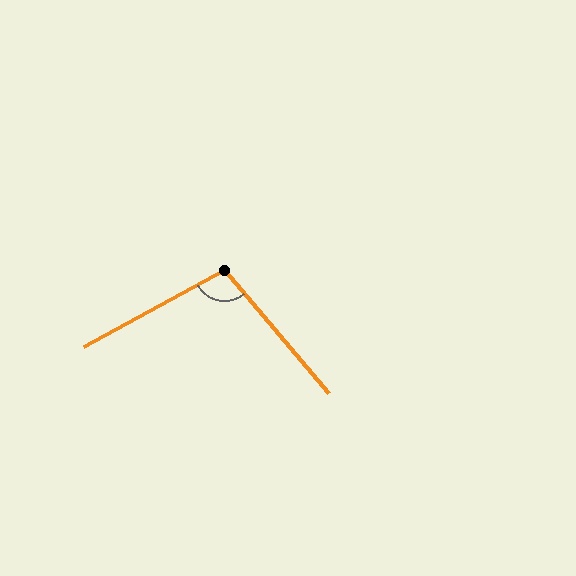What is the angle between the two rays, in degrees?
Approximately 101 degrees.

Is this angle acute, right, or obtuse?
It is obtuse.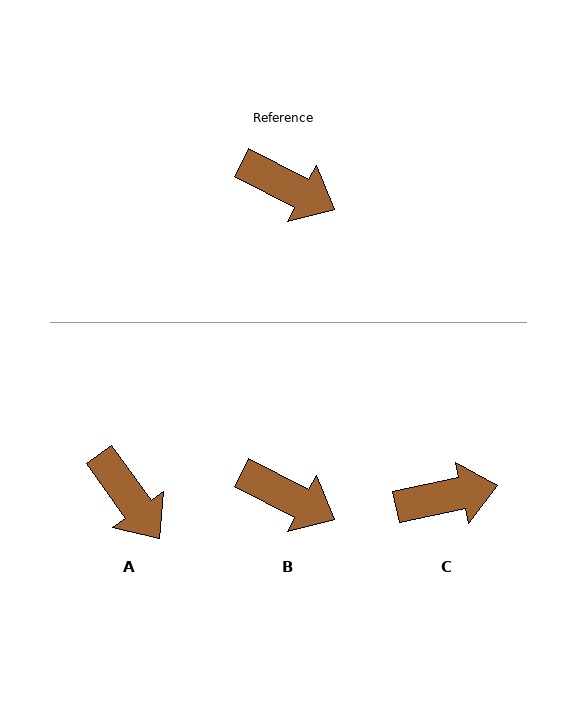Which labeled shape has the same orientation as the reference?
B.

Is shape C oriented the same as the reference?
No, it is off by about 39 degrees.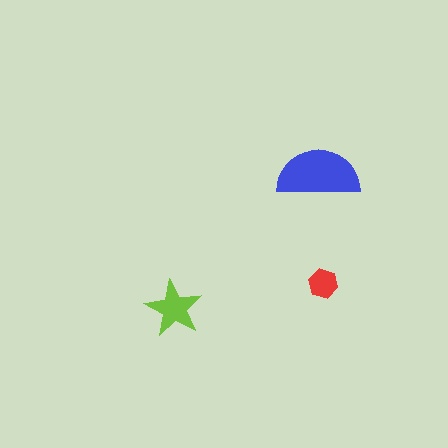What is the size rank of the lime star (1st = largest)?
2nd.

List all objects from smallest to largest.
The red hexagon, the lime star, the blue semicircle.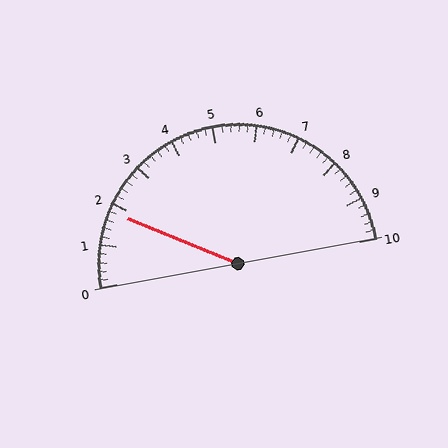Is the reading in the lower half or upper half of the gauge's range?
The reading is in the lower half of the range (0 to 10).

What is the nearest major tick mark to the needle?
The nearest major tick mark is 2.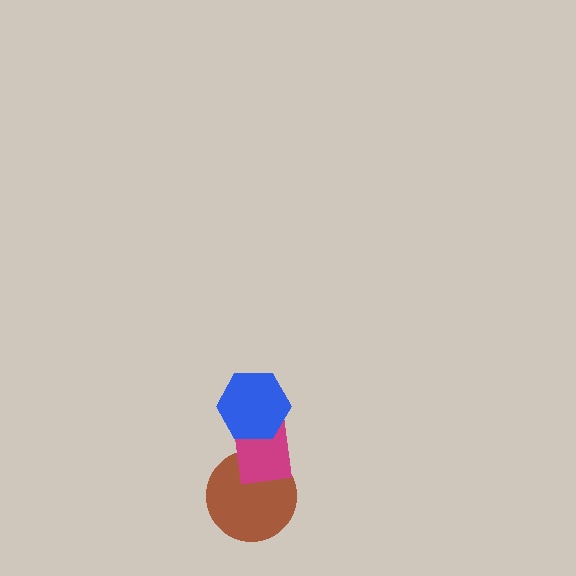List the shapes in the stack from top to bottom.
From top to bottom: the blue hexagon, the magenta rectangle, the brown circle.